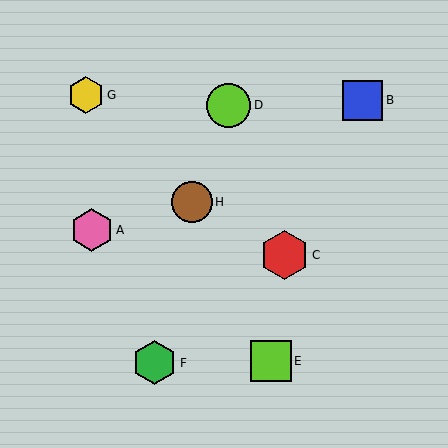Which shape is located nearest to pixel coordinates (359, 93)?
The blue square (labeled B) at (363, 100) is nearest to that location.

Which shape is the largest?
The red hexagon (labeled C) is the largest.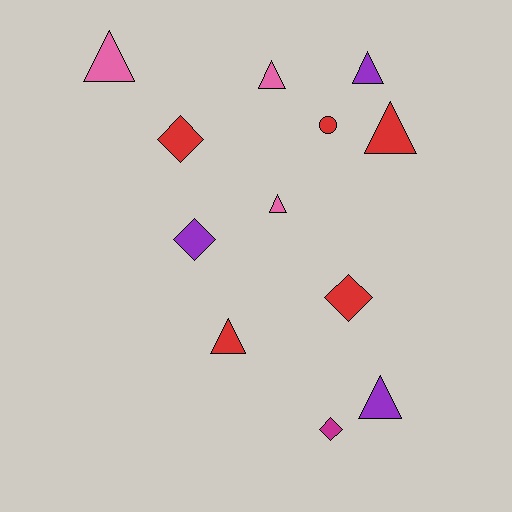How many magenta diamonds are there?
There is 1 magenta diamond.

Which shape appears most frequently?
Triangle, with 7 objects.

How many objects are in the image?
There are 12 objects.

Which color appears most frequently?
Red, with 5 objects.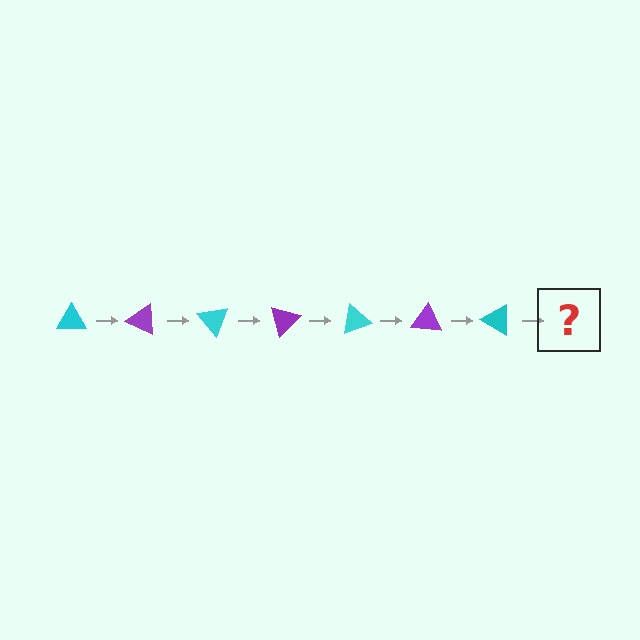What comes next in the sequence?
The next element should be a purple triangle, rotated 175 degrees from the start.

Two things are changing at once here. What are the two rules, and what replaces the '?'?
The two rules are that it rotates 25 degrees each step and the color cycles through cyan and purple. The '?' should be a purple triangle, rotated 175 degrees from the start.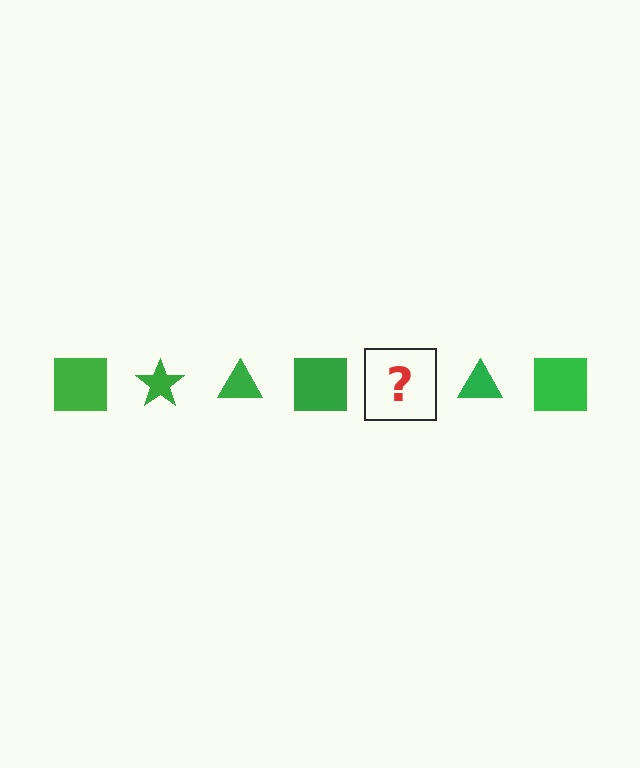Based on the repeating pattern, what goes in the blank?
The blank should be a green star.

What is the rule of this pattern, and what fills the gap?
The rule is that the pattern cycles through square, star, triangle shapes in green. The gap should be filled with a green star.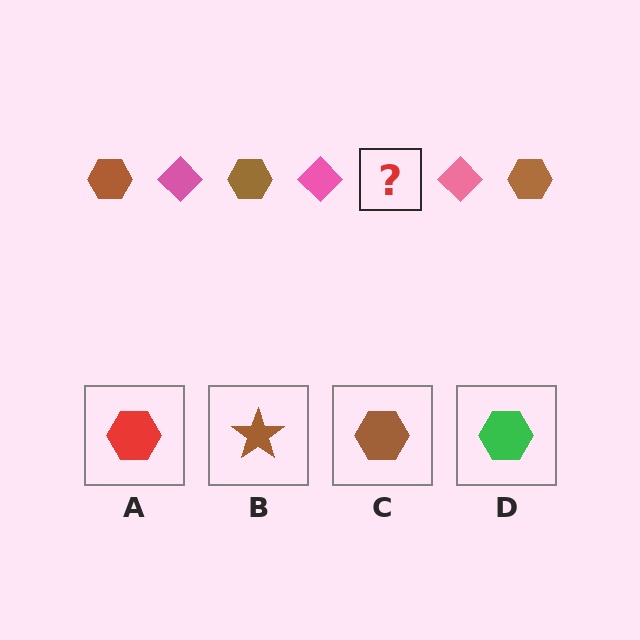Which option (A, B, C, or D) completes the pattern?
C.